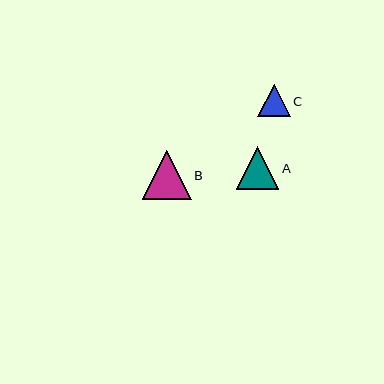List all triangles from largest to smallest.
From largest to smallest: B, A, C.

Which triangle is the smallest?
Triangle C is the smallest with a size of approximately 33 pixels.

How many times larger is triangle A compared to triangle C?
Triangle A is approximately 1.3 times the size of triangle C.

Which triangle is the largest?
Triangle B is the largest with a size of approximately 49 pixels.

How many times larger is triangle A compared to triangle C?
Triangle A is approximately 1.3 times the size of triangle C.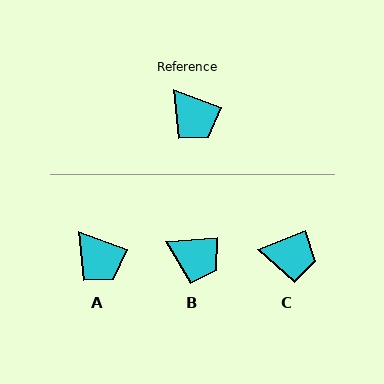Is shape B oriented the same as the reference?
No, it is off by about 24 degrees.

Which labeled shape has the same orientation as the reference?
A.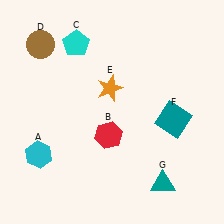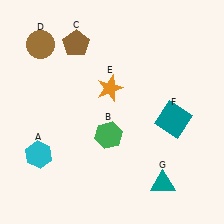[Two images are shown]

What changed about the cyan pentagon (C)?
In Image 1, C is cyan. In Image 2, it changed to brown.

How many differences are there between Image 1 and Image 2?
There are 2 differences between the two images.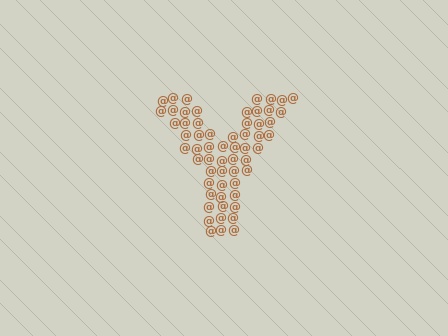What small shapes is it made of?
It is made of small at signs.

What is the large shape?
The large shape is the letter Y.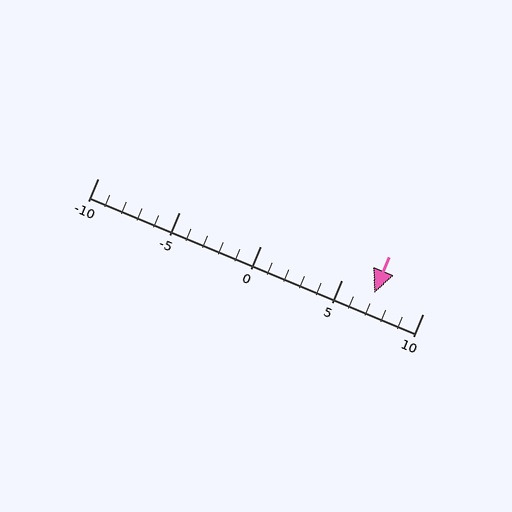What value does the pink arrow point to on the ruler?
The pink arrow points to approximately 7.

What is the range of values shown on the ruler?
The ruler shows values from -10 to 10.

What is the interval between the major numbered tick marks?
The major tick marks are spaced 5 units apart.